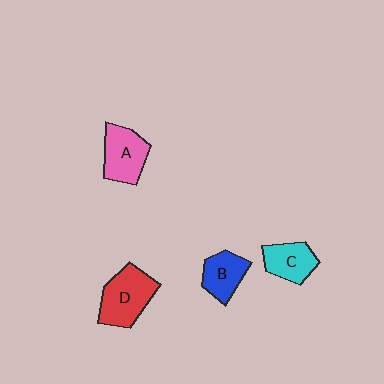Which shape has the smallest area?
Shape C (cyan).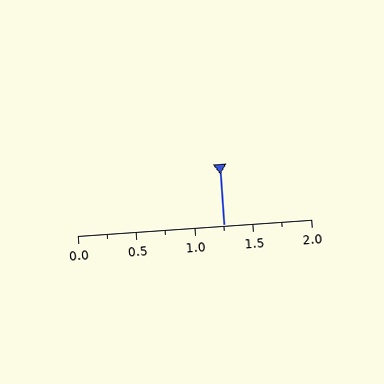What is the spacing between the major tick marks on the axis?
The major ticks are spaced 0.5 apart.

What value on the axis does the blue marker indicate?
The marker indicates approximately 1.25.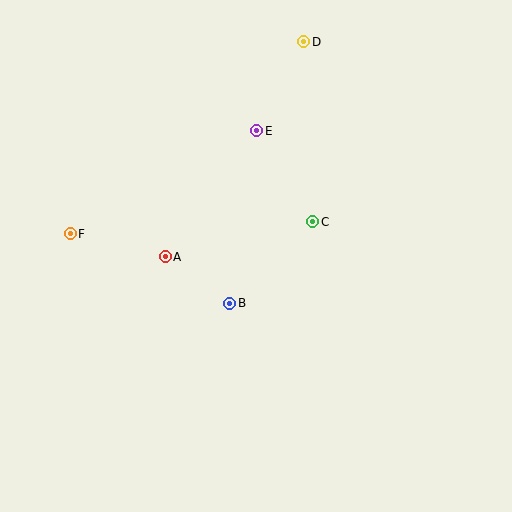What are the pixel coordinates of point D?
Point D is at (304, 42).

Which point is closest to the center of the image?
Point B at (230, 303) is closest to the center.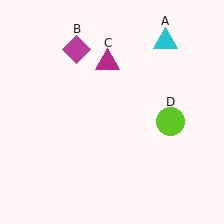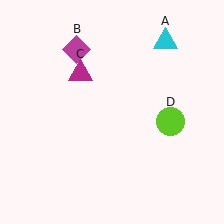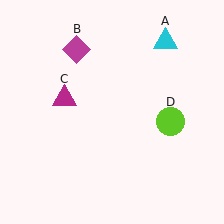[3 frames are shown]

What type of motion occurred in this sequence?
The magenta triangle (object C) rotated counterclockwise around the center of the scene.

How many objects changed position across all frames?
1 object changed position: magenta triangle (object C).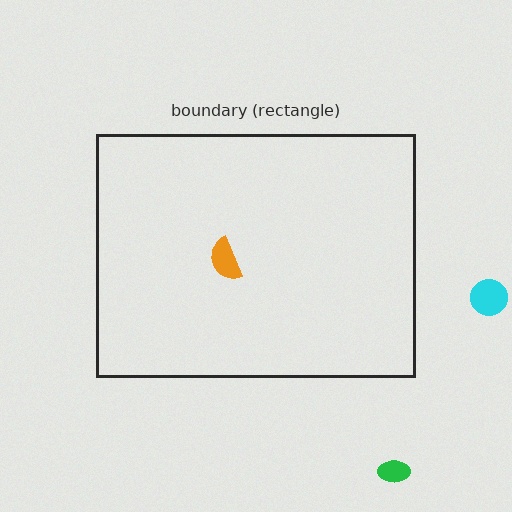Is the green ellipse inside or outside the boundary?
Outside.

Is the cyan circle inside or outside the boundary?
Outside.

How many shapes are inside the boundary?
1 inside, 2 outside.